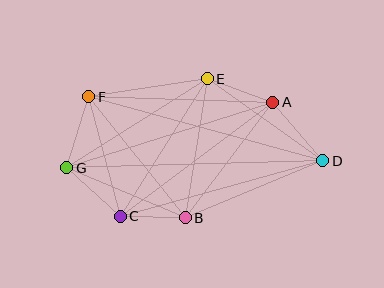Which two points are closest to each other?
Points B and C are closest to each other.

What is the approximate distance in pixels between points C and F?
The distance between C and F is approximately 123 pixels.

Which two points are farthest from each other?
Points D and G are farthest from each other.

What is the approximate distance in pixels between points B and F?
The distance between B and F is approximately 155 pixels.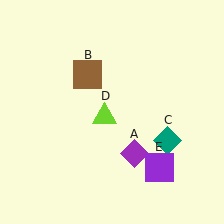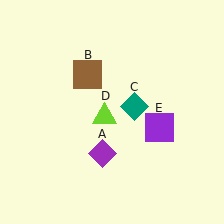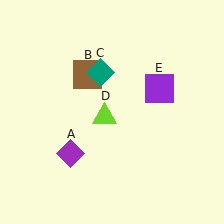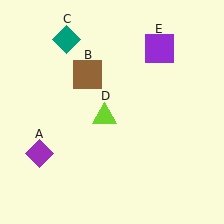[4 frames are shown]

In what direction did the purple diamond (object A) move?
The purple diamond (object A) moved left.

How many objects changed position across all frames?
3 objects changed position: purple diamond (object A), teal diamond (object C), purple square (object E).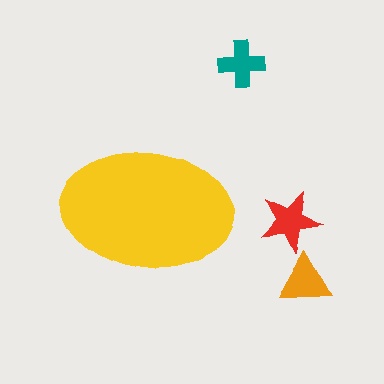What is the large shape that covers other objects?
A yellow ellipse.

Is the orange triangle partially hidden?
No, the orange triangle is fully visible.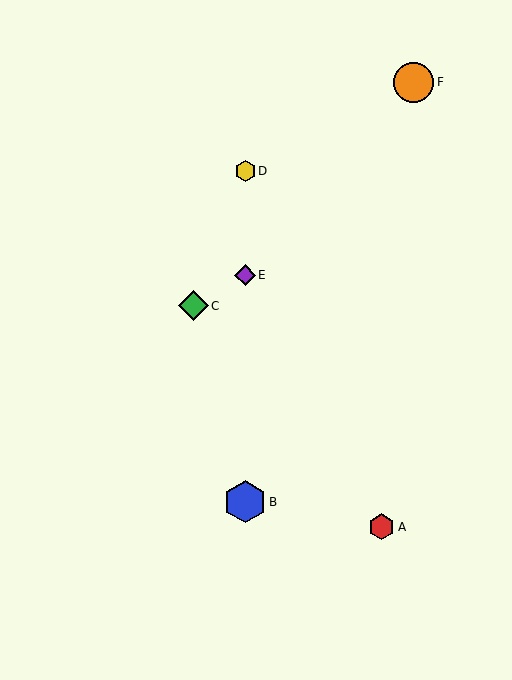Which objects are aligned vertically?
Objects B, D, E are aligned vertically.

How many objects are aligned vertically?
3 objects (B, D, E) are aligned vertically.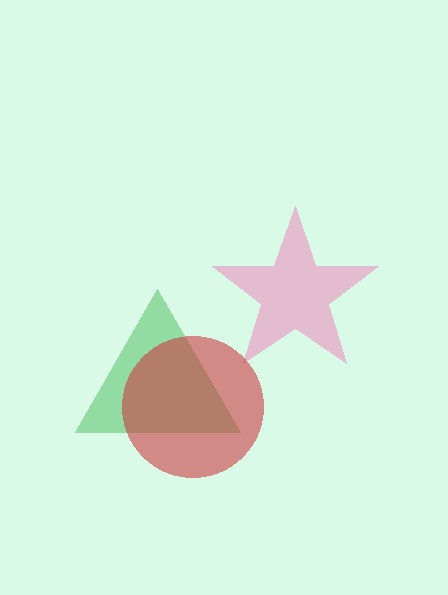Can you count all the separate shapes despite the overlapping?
Yes, there are 3 separate shapes.